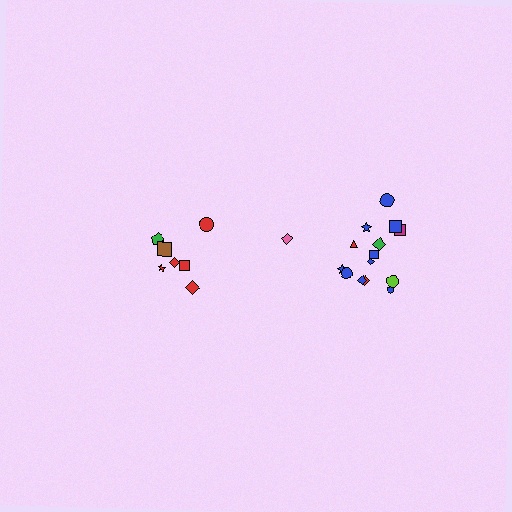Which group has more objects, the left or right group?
The right group.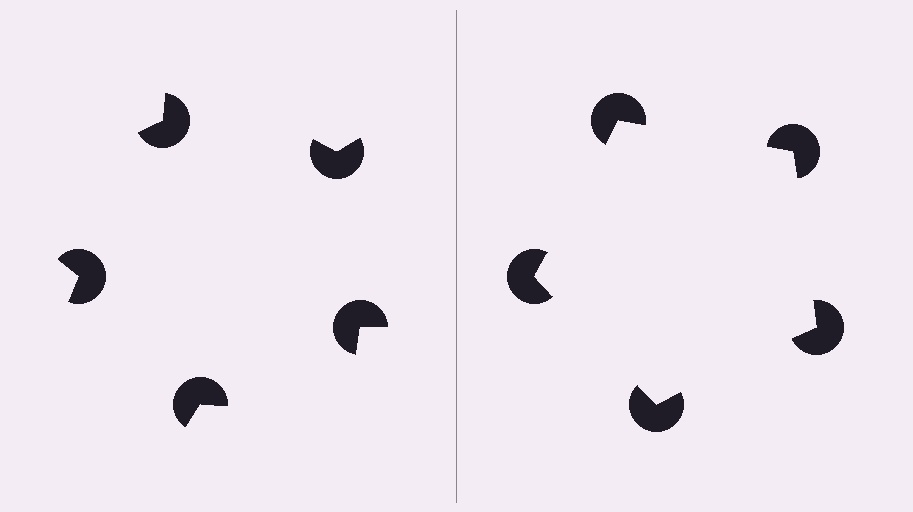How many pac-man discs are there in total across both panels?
10 — 5 on each side.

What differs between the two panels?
The pac-man discs are positioned identically on both sides; only the wedge orientations differ. On the right they align to a pentagon; on the left they are misaligned.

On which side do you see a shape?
An illusory pentagon appears on the right side. On the left side the wedge cuts are rotated, so no coherent shape forms.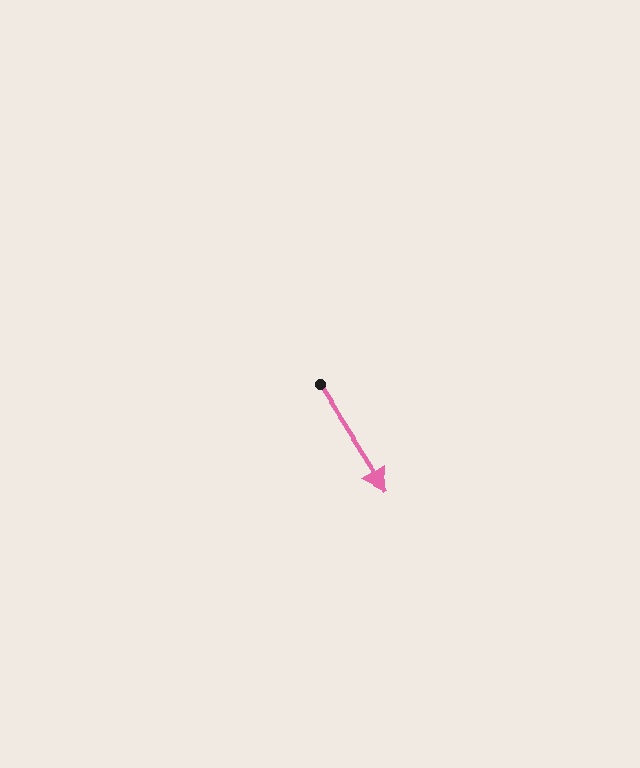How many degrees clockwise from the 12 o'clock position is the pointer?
Approximately 147 degrees.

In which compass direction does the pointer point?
Southeast.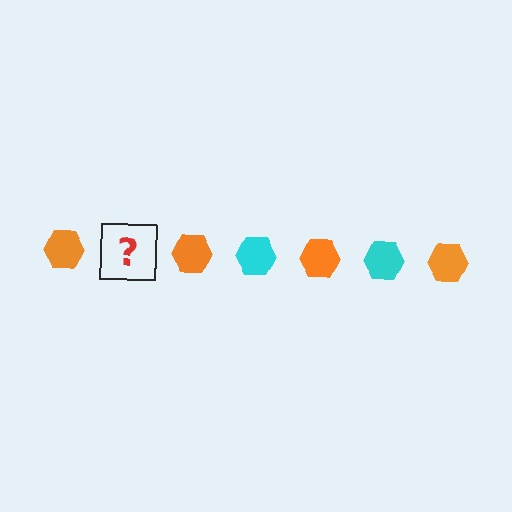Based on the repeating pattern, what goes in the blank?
The blank should be a cyan hexagon.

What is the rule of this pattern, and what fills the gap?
The rule is that the pattern cycles through orange, cyan hexagons. The gap should be filled with a cyan hexagon.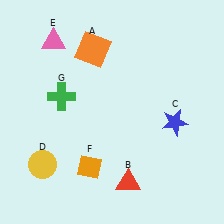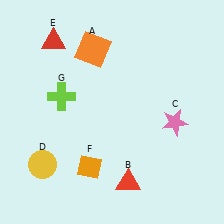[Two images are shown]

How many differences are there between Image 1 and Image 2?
There are 3 differences between the two images.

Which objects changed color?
C changed from blue to pink. E changed from pink to red. G changed from green to lime.